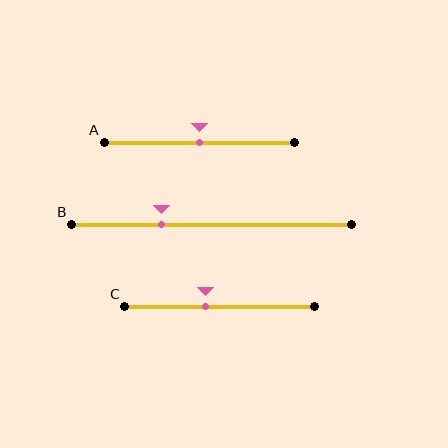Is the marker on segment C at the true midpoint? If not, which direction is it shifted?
No, the marker on segment C is shifted to the left by about 7% of the segment length.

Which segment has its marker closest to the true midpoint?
Segment A has its marker closest to the true midpoint.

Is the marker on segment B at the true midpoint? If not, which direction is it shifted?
No, the marker on segment B is shifted to the left by about 18% of the segment length.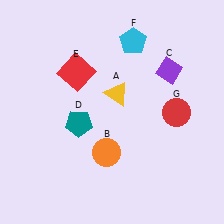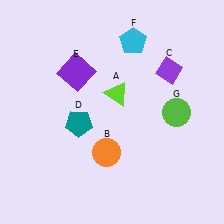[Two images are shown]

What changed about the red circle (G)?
In Image 1, G is red. In Image 2, it changed to lime.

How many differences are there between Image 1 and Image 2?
There are 3 differences between the two images.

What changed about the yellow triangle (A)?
In Image 1, A is yellow. In Image 2, it changed to lime.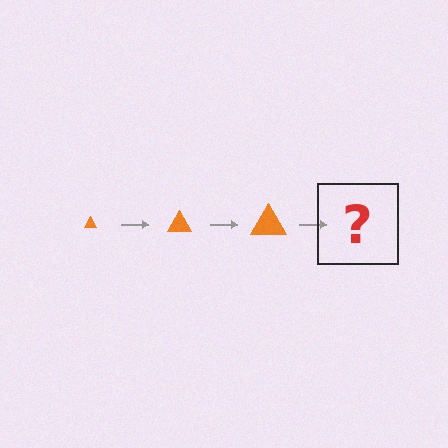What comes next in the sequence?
The next element should be an orange triangle, larger than the previous one.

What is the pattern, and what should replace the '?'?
The pattern is that the triangle gets progressively larger each step. The '?' should be an orange triangle, larger than the previous one.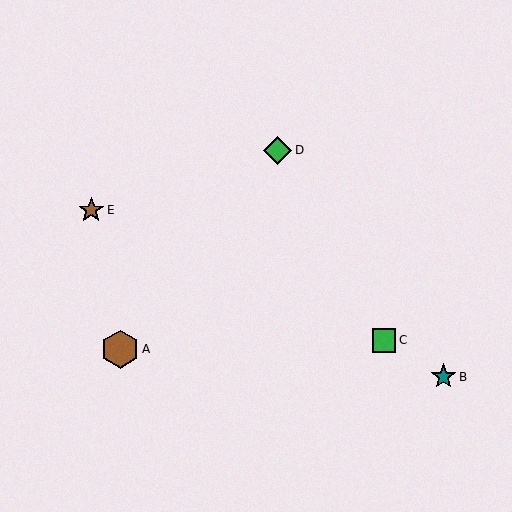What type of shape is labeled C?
Shape C is a green square.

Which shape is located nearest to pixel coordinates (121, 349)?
The brown hexagon (labeled A) at (120, 349) is nearest to that location.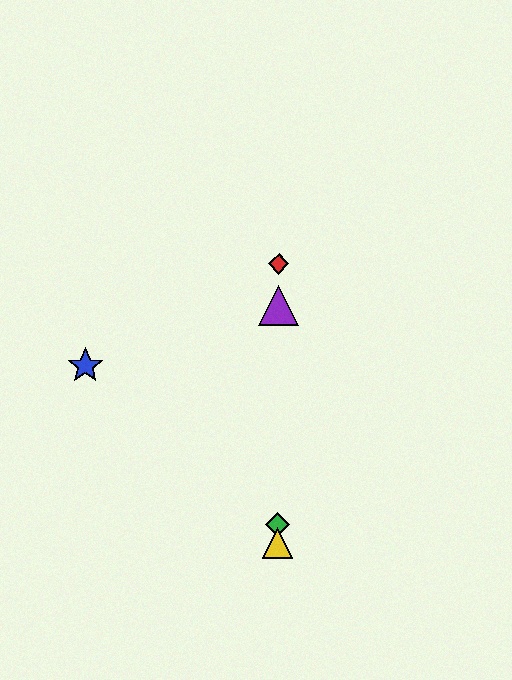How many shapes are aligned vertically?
4 shapes (the red diamond, the green diamond, the yellow triangle, the purple triangle) are aligned vertically.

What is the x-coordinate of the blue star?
The blue star is at x≈85.